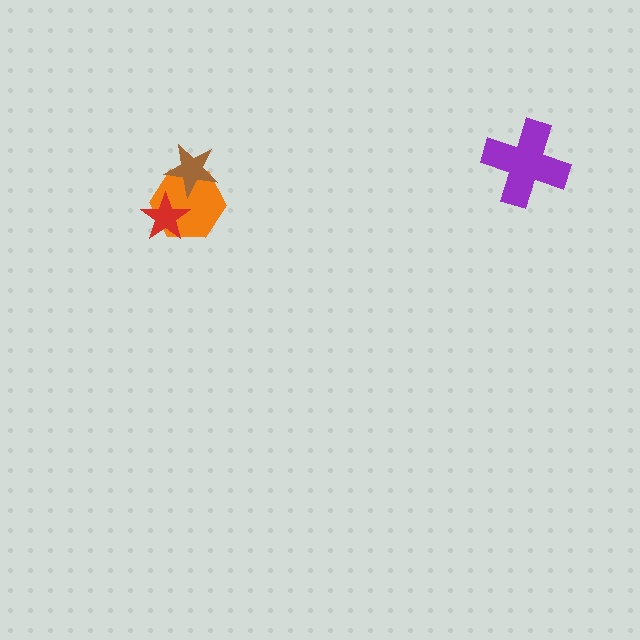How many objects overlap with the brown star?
1 object overlaps with the brown star.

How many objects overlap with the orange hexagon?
2 objects overlap with the orange hexagon.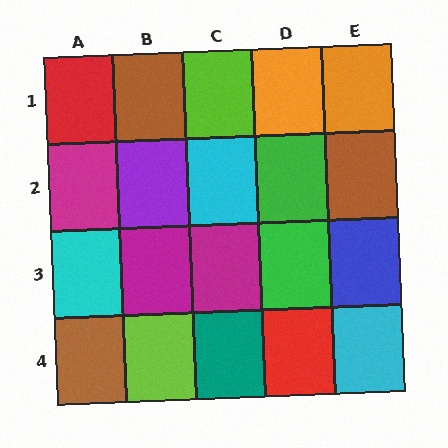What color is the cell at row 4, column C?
Teal.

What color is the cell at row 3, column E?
Blue.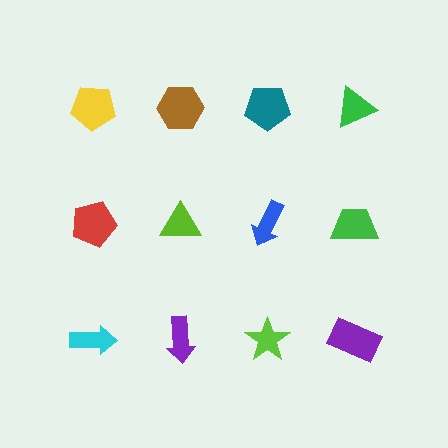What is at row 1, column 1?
A yellow pentagon.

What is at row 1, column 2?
A brown hexagon.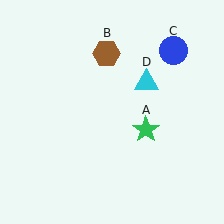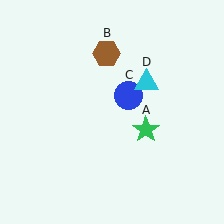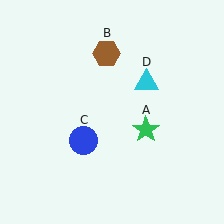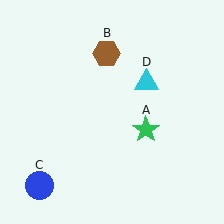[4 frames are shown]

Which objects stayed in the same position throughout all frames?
Green star (object A) and brown hexagon (object B) and cyan triangle (object D) remained stationary.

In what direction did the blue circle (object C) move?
The blue circle (object C) moved down and to the left.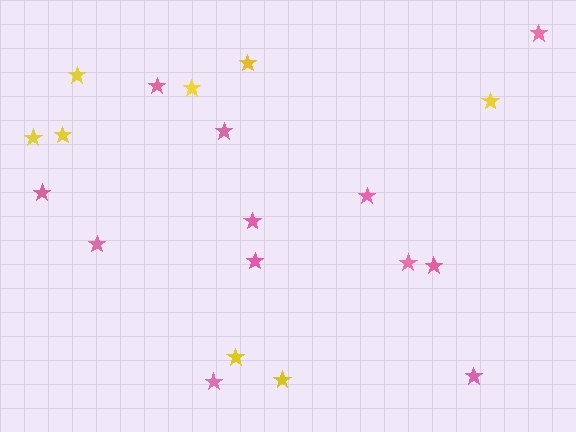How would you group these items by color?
There are 2 groups: one group of yellow stars (8) and one group of pink stars (12).